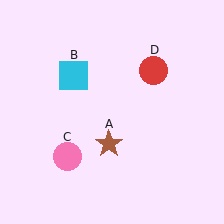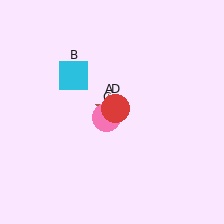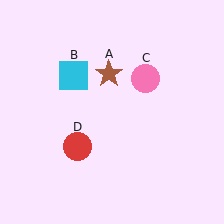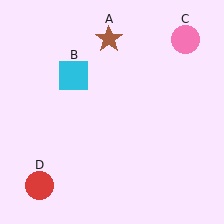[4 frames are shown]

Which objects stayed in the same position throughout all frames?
Cyan square (object B) remained stationary.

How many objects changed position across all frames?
3 objects changed position: brown star (object A), pink circle (object C), red circle (object D).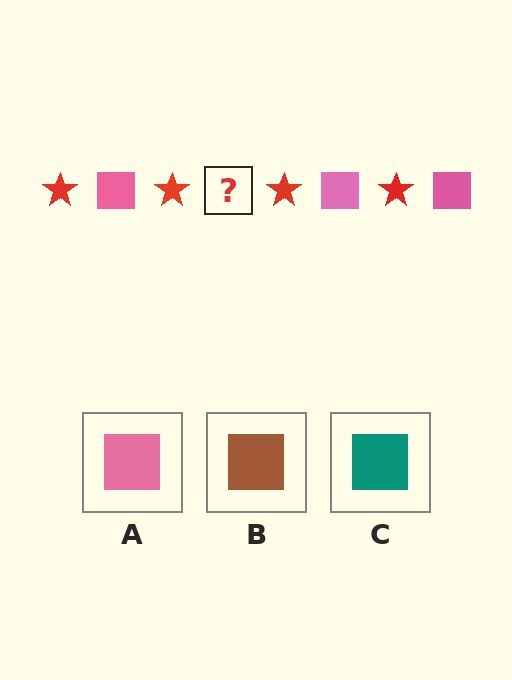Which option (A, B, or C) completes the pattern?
A.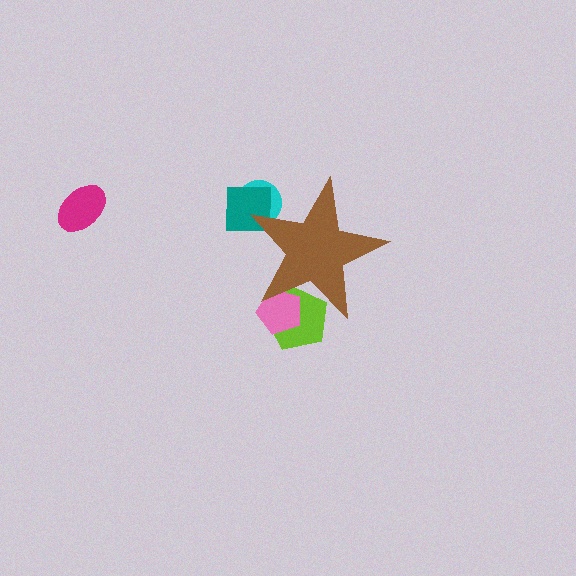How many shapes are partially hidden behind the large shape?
4 shapes are partially hidden.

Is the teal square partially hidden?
Yes, the teal square is partially hidden behind the brown star.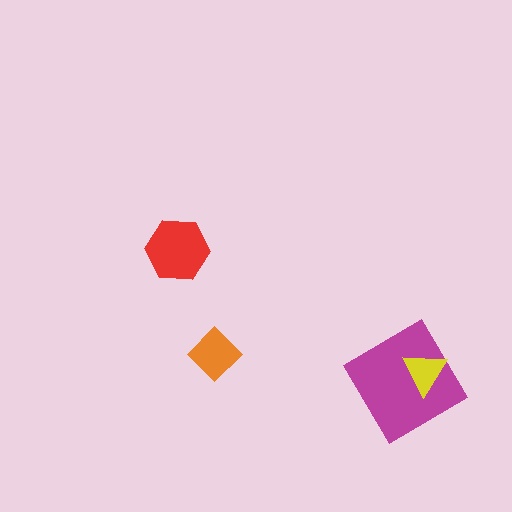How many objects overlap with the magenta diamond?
1 object overlaps with the magenta diamond.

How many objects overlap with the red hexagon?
0 objects overlap with the red hexagon.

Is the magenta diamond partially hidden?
Yes, it is partially covered by another shape.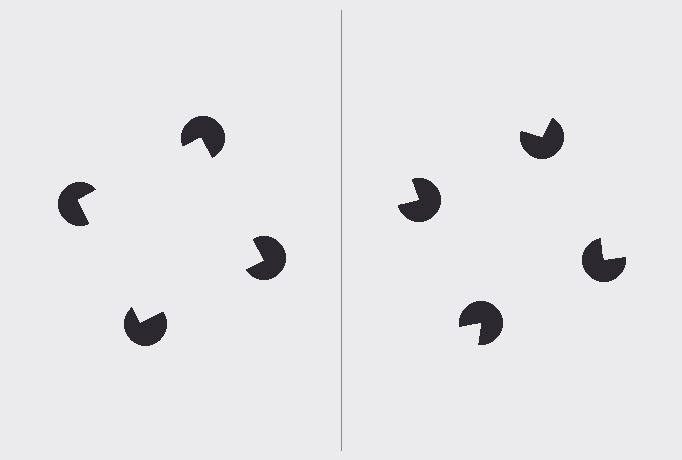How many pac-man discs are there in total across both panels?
8 — 4 on each side.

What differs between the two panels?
The pac-man discs are positioned identically on both sides; only the wedge orientations differ. On the left they align to a square; on the right they are misaligned.